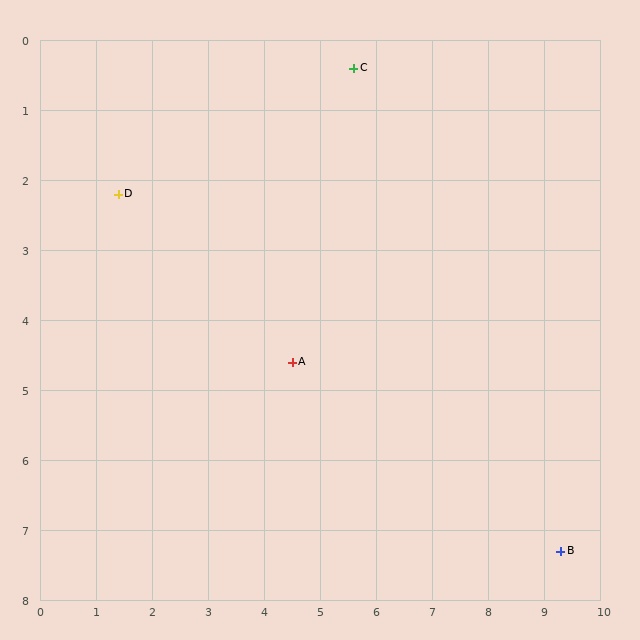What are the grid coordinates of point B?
Point B is at approximately (9.3, 7.3).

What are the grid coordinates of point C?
Point C is at approximately (5.6, 0.4).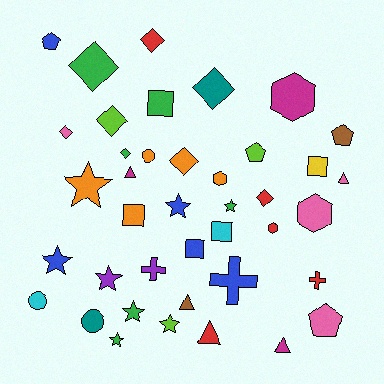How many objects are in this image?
There are 40 objects.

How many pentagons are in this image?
There are 4 pentagons.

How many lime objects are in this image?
There are 3 lime objects.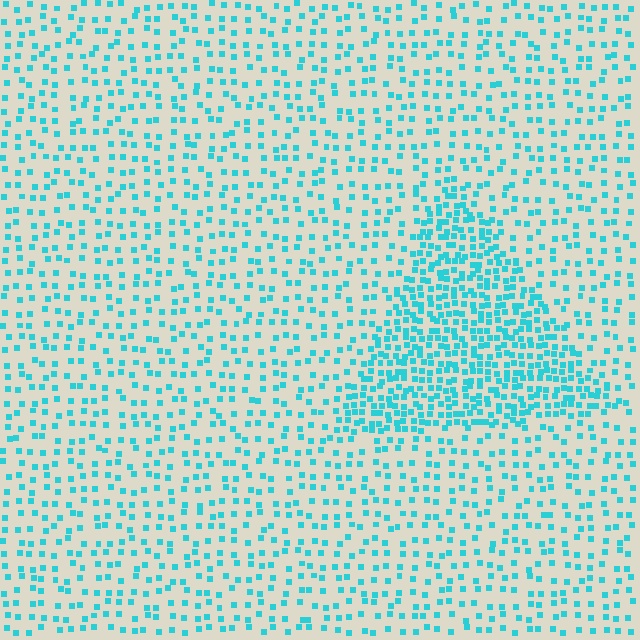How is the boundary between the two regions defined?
The boundary is defined by a change in element density (approximately 2.3x ratio). All elements are the same color, size, and shape.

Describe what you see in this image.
The image contains small cyan elements arranged at two different densities. A triangle-shaped region is visible where the elements are more densely packed than the surrounding area.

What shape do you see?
I see a triangle.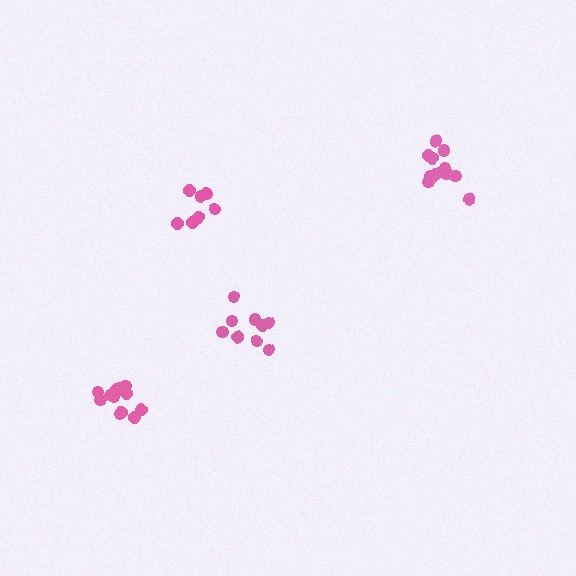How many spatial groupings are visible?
There are 4 spatial groupings.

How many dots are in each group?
Group 1: 13 dots, Group 2: 12 dots, Group 3: 8 dots, Group 4: 9 dots (42 total).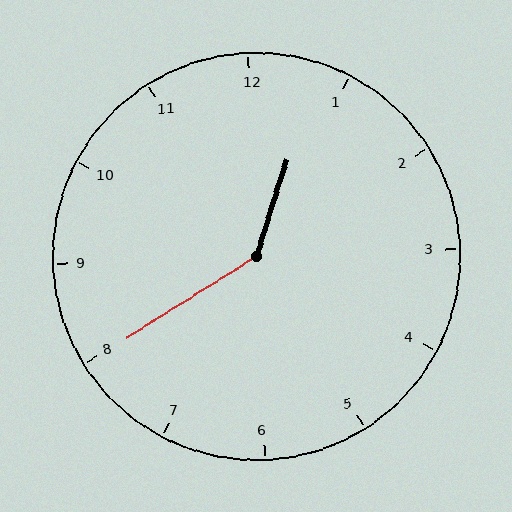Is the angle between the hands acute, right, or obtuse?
It is obtuse.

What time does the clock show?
12:40.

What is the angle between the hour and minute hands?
Approximately 140 degrees.